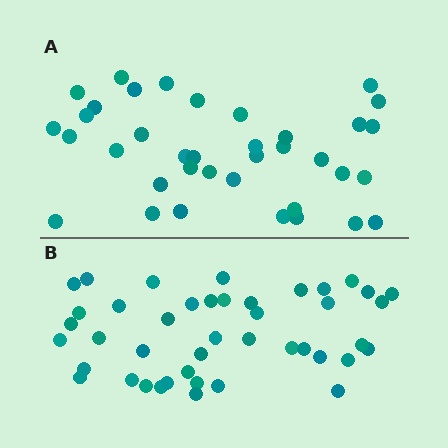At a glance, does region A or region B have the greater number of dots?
Region B (the bottom region) has more dots.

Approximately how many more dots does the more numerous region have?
Region B has about 6 more dots than region A.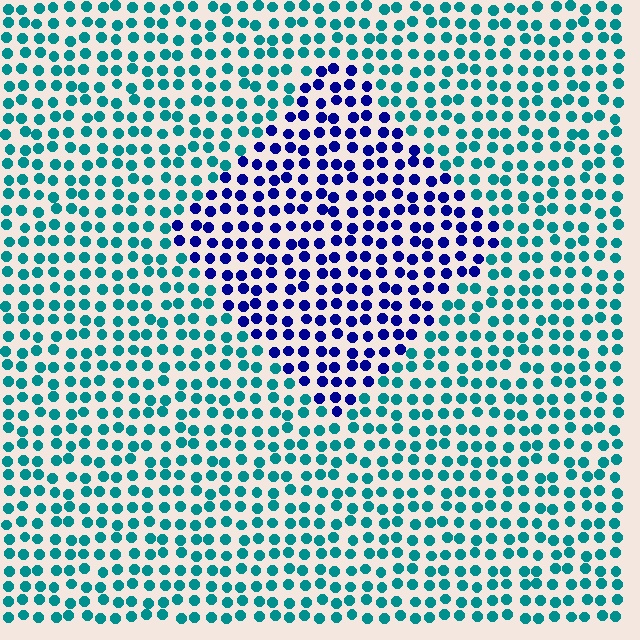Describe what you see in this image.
The image is filled with small teal elements in a uniform arrangement. A diamond-shaped region is visible where the elements are tinted to a slightly different hue, forming a subtle color boundary.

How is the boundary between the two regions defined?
The boundary is defined purely by a slight shift in hue (about 60 degrees). Spacing, size, and orientation are identical on both sides.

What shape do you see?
I see a diamond.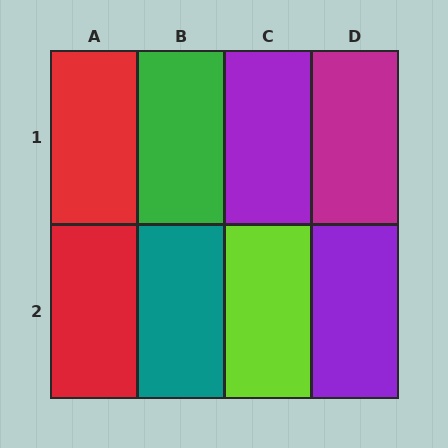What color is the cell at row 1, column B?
Green.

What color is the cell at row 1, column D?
Magenta.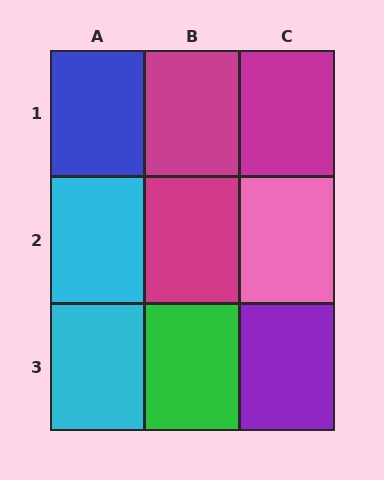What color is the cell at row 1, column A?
Blue.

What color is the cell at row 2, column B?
Magenta.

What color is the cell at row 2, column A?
Cyan.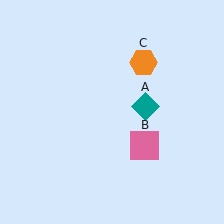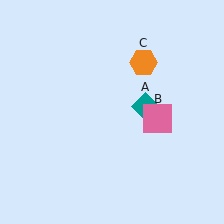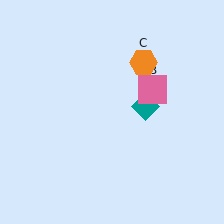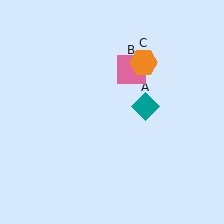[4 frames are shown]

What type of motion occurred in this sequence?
The pink square (object B) rotated counterclockwise around the center of the scene.